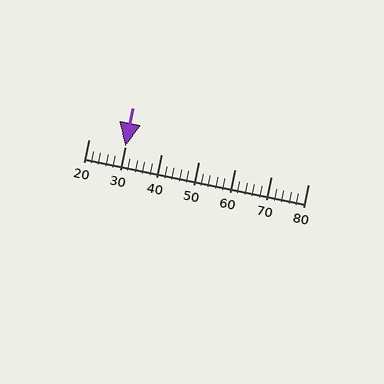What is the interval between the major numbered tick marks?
The major tick marks are spaced 10 units apart.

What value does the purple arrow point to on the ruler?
The purple arrow points to approximately 30.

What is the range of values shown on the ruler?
The ruler shows values from 20 to 80.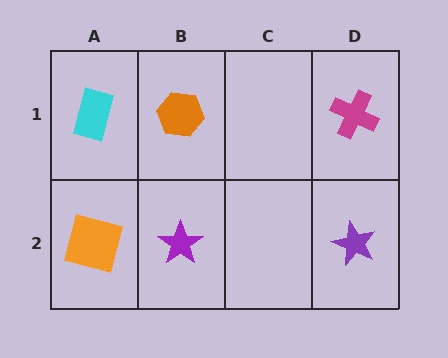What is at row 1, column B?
An orange hexagon.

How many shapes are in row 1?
3 shapes.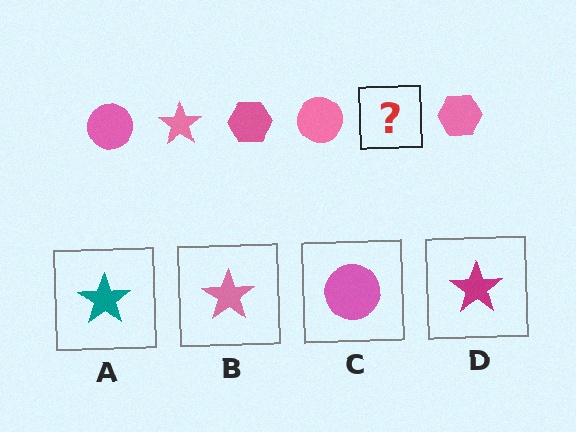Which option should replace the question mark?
Option B.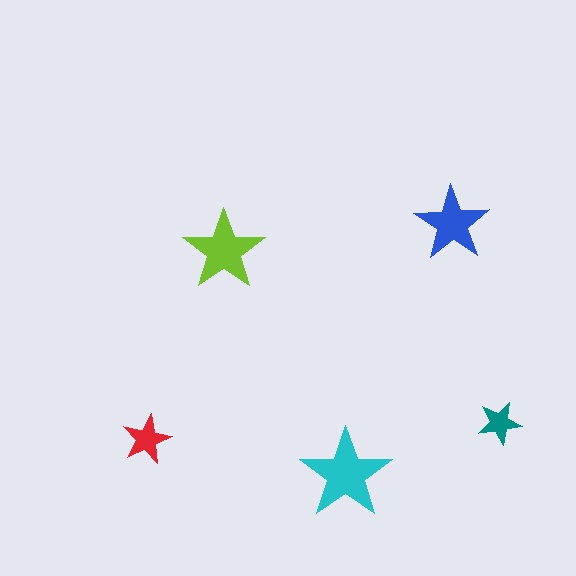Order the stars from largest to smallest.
the cyan one, the lime one, the blue one, the red one, the teal one.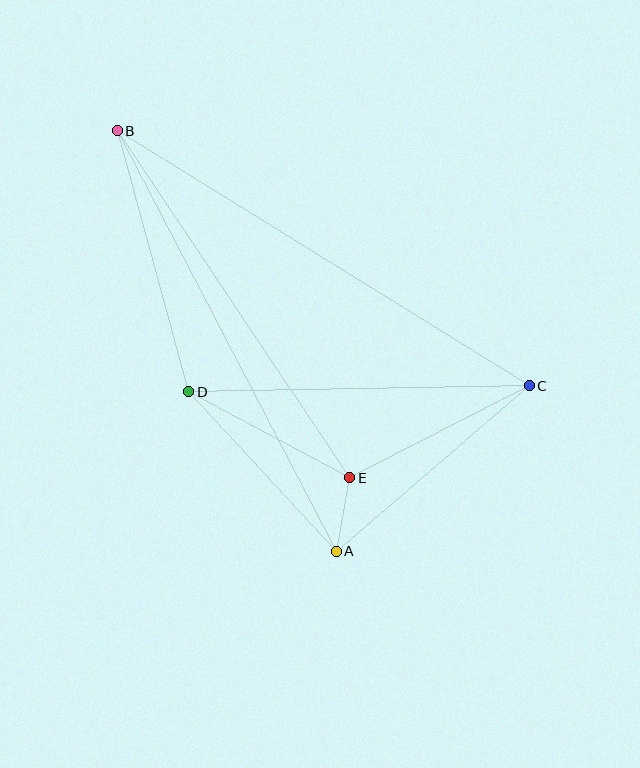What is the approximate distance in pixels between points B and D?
The distance between B and D is approximately 271 pixels.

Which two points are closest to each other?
Points A and E are closest to each other.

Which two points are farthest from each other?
Points B and C are farthest from each other.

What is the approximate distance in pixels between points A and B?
The distance between A and B is approximately 475 pixels.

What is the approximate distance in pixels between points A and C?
The distance between A and C is approximately 254 pixels.